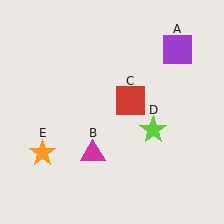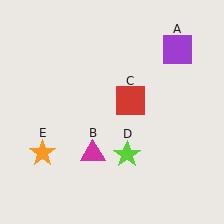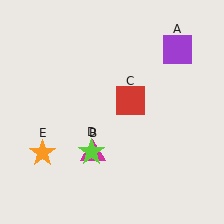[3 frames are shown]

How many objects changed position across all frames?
1 object changed position: lime star (object D).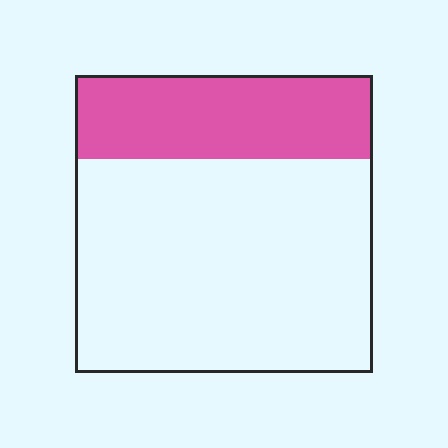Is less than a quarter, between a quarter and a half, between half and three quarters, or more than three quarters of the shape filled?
Between a quarter and a half.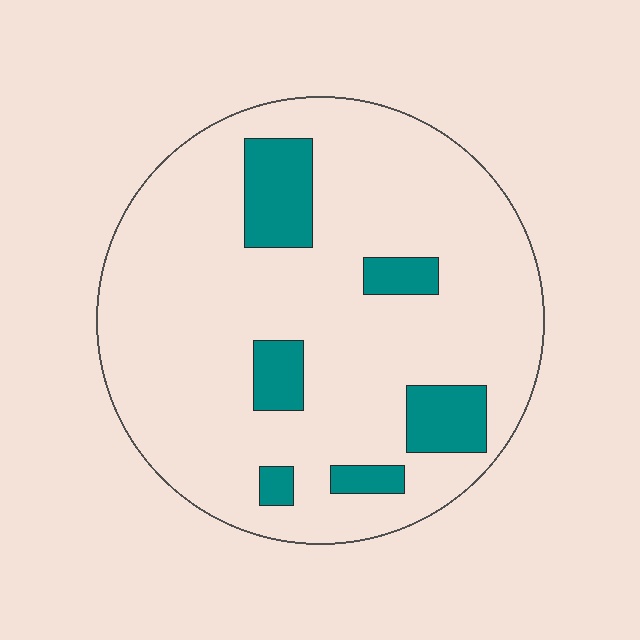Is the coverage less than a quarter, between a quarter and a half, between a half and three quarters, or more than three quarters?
Less than a quarter.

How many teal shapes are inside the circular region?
6.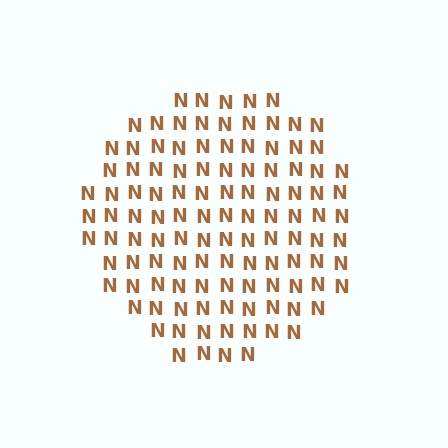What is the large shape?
The large shape is a circle.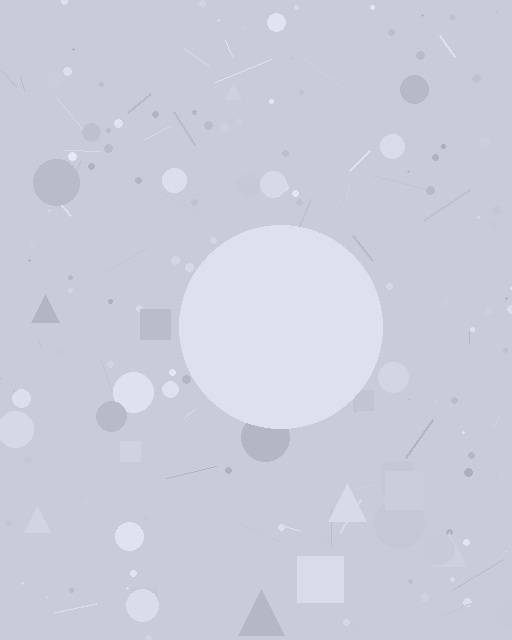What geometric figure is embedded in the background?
A circle is embedded in the background.